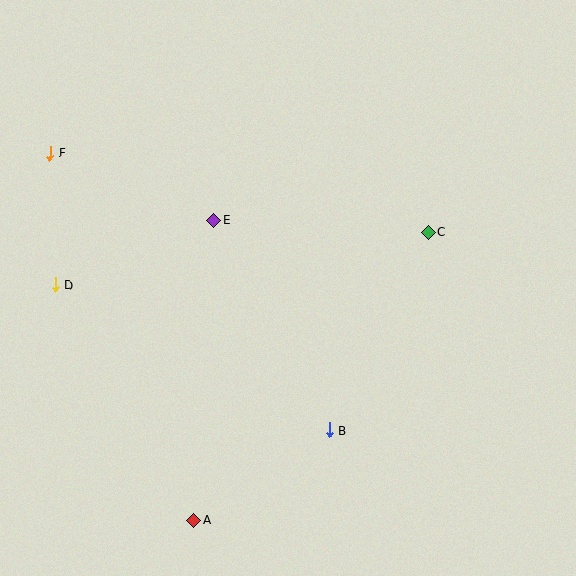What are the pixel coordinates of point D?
Point D is at (55, 285).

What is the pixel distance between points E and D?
The distance between E and D is 171 pixels.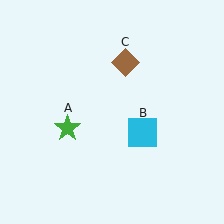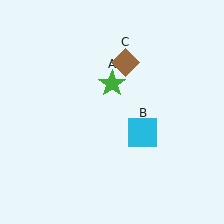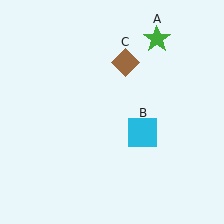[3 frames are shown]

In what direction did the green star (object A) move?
The green star (object A) moved up and to the right.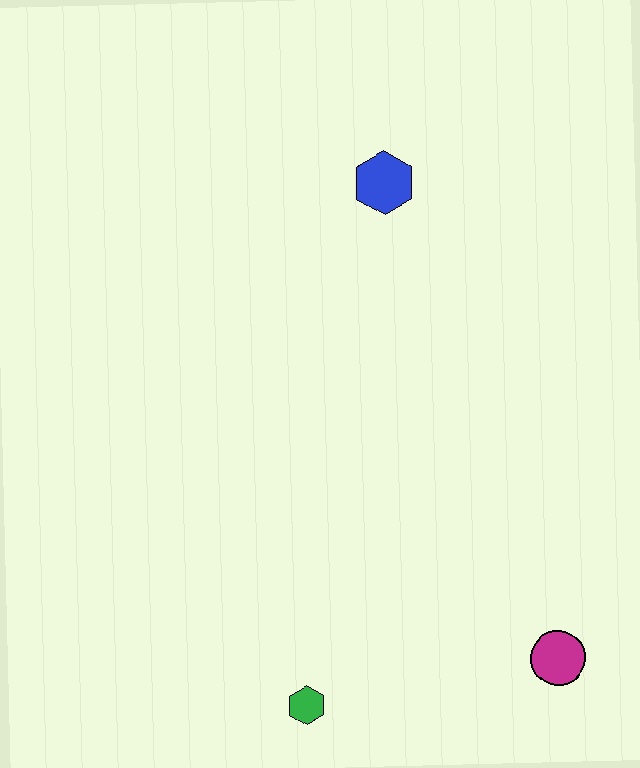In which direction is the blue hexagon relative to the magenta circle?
The blue hexagon is above the magenta circle.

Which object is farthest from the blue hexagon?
The green hexagon is farthest from the blue hexagon.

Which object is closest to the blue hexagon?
The magenta circle is closest to the blue hexagon.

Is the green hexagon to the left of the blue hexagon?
Yes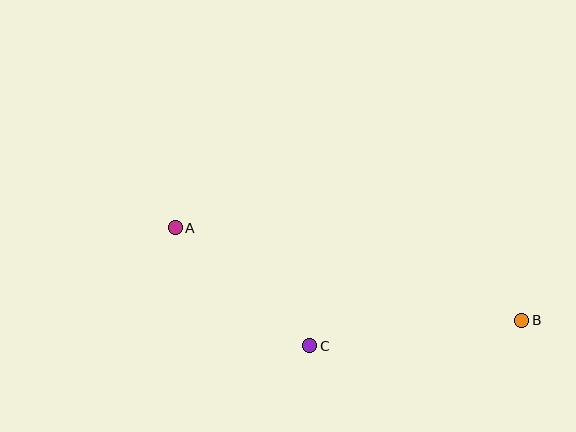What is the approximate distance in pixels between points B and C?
The distance between B and C is approximately 213 pixels.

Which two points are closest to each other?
Points A and C are closest to each other.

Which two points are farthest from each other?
Points A and B are farthest from each other.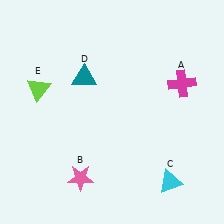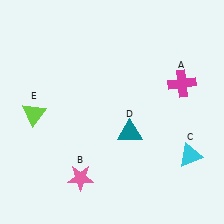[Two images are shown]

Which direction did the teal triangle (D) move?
The teal triangle (D) moved down.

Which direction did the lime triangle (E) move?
The lime triangle (E) moved down.